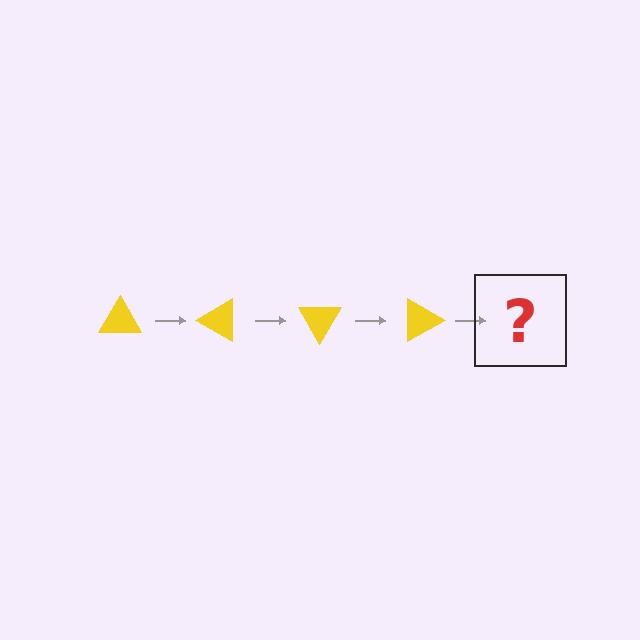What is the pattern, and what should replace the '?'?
The pattern is that the triangle rotates 30 degrees each step. The '?' should be a yellow triangle rotated 120 degrees.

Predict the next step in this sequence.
The next step is a yellow triangle rotated 120 degrees.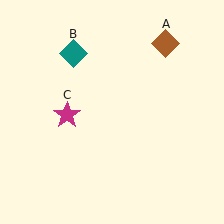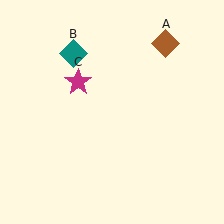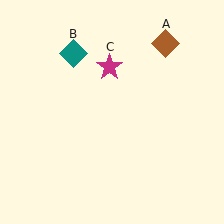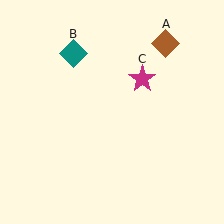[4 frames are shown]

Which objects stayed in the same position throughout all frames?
Brown diamond (object A) and teal diamond (object B) remained stationary.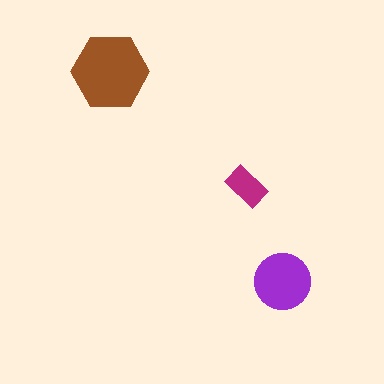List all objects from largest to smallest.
The brown hexagon, the purple circle, the magenta rectangle.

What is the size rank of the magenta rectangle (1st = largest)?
3rd.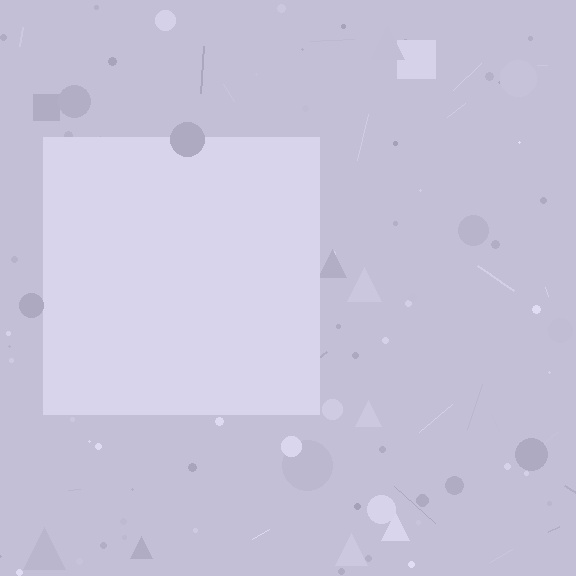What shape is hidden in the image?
A square is hidden in the image.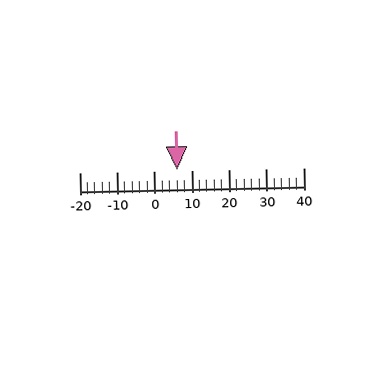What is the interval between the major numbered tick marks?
The major tick marks are spaced 10 units apart.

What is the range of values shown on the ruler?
The ruler shows values from -20 to 40.